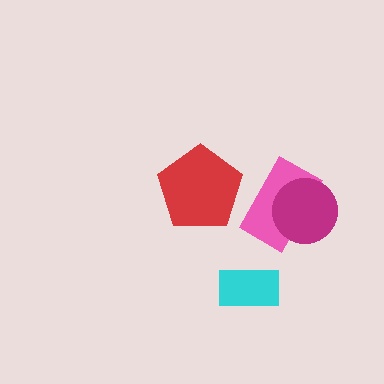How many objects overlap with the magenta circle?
1 object overlaps with the magenta circle.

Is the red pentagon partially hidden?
No, no other shape covers it.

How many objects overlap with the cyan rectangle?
0 objects overlap with the cyan rectangle.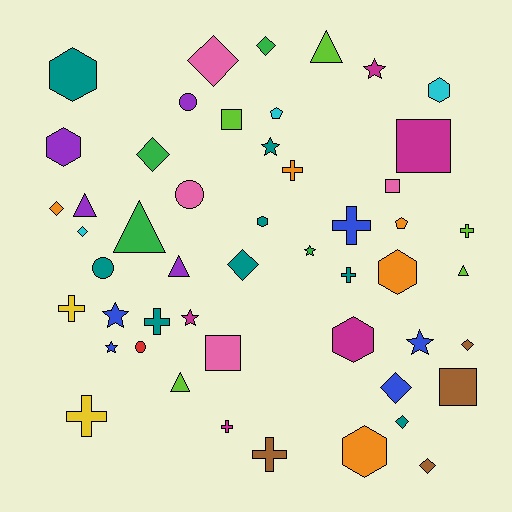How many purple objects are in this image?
There are 4 purple objects.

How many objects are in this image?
There are 50 objects.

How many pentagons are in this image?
There are 2 pentagons.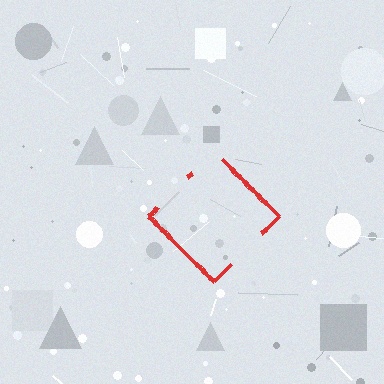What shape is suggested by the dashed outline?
The dashed outline suggests a diamond.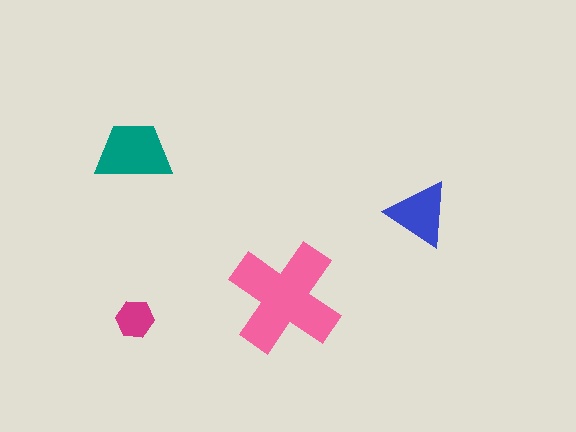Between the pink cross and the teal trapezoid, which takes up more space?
The pink cross.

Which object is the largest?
The pink cross.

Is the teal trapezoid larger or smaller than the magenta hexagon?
Larger.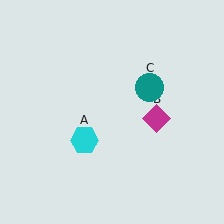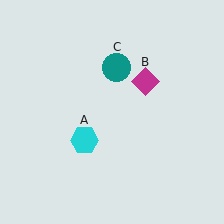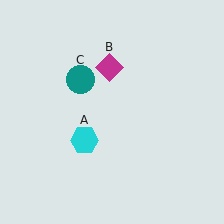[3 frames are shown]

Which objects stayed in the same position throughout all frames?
Cyan hexagon (object A) remained stationary.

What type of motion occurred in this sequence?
The magenta diamond (object B), teal circle (object C) rotated counterclockwise around the center of the scene.